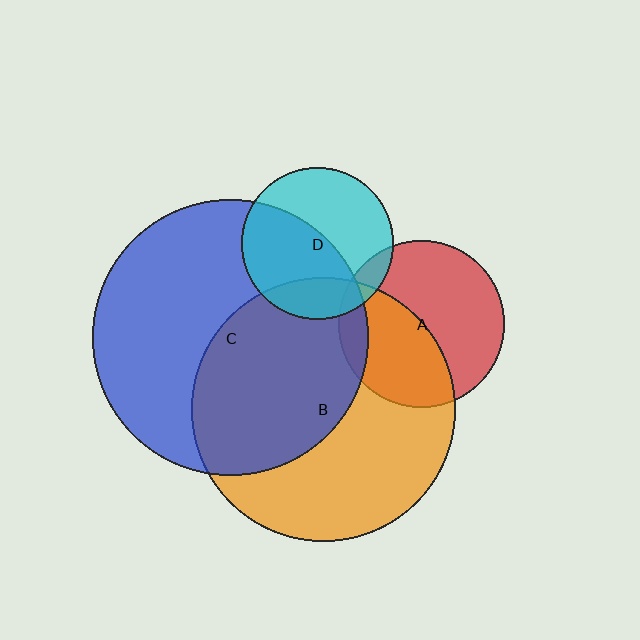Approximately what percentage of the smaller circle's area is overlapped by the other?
Approximately 45%.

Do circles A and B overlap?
Yes.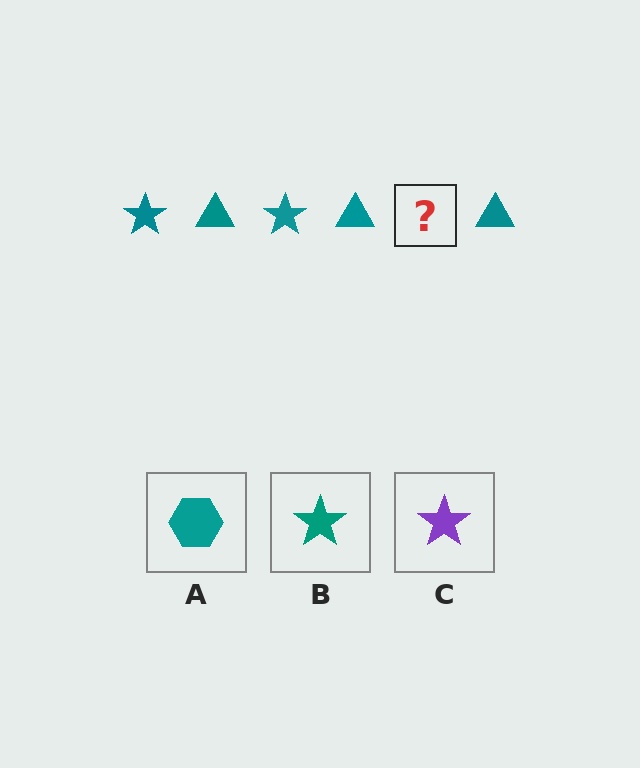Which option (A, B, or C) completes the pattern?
B.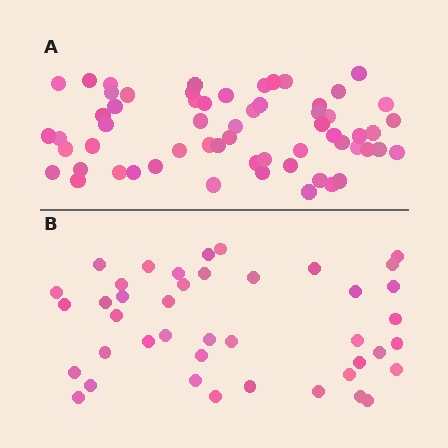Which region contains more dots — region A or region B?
Region A (the top region) has more dots.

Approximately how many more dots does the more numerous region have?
Region A has approximately 20 more dots than region B.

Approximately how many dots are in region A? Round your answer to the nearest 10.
About 60 dots.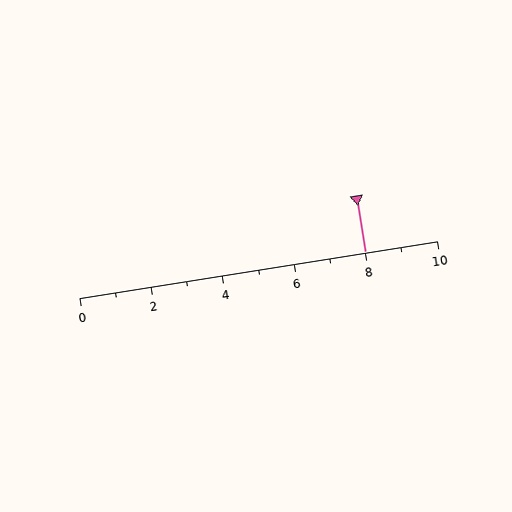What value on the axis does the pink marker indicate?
The marker indicates approximately 8.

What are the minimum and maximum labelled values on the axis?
The axis runs from 0 to 10.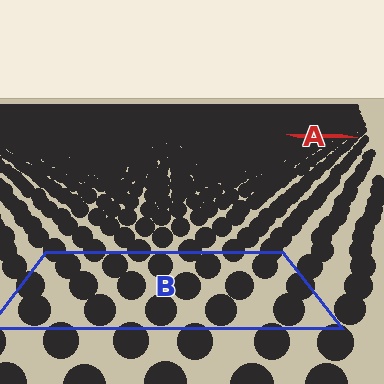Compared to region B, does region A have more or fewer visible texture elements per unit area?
Region A has more texture elements per unit area — they are packed more densely because it is farther away.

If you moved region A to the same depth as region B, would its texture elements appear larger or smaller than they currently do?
They would appear larger. At a closer depth, the same texture elements are projected at a bigger on-screen size.